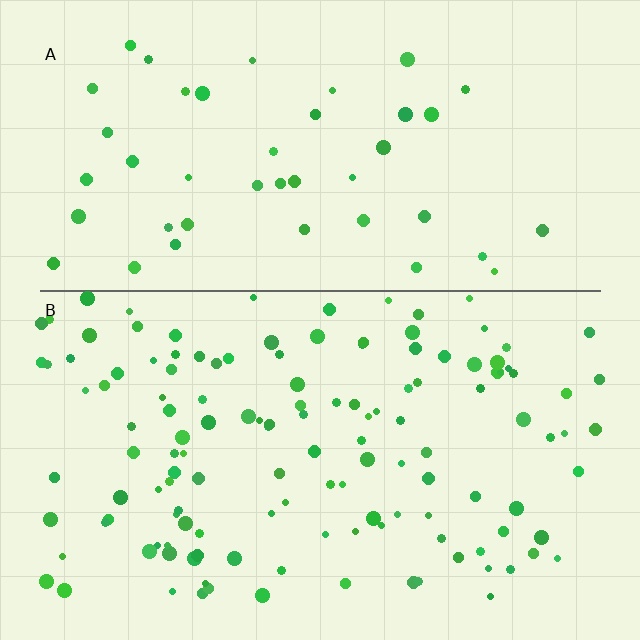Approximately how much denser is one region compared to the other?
Approximately 3.1× — region B over region A.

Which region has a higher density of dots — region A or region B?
B (the bottom).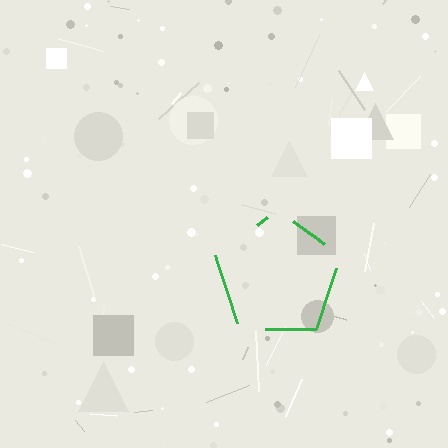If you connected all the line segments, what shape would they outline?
They would outline a pentagon.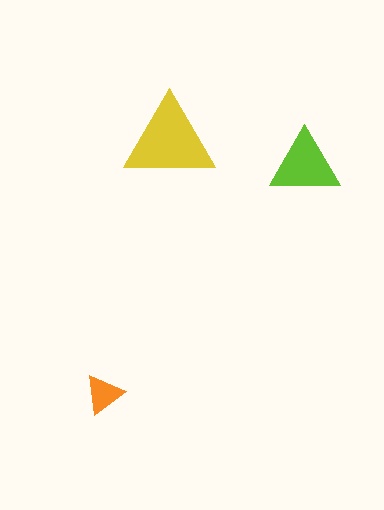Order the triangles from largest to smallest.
the yellow one, the lime one, the orange one.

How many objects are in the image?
There are 3 objects in the image.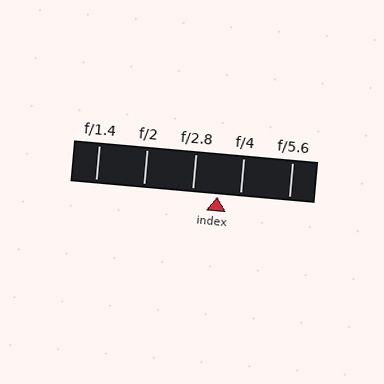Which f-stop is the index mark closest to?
The index mark is closest to f/4.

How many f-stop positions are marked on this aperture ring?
There are 5 f-stop positions marked.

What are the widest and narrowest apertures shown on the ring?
The widest aperture shown is f/1.4 and the narrowest is f/5.6.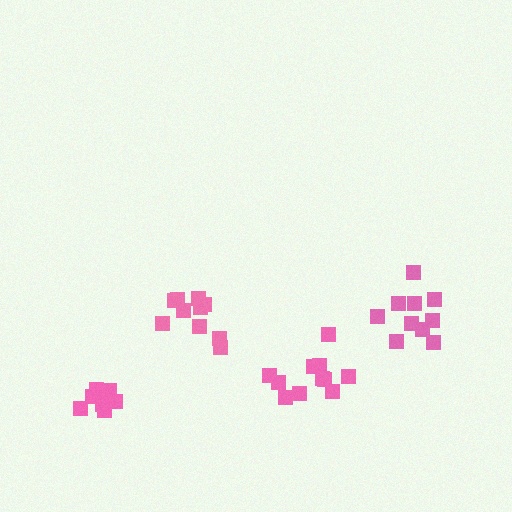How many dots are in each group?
Group 1: 8 dots, Group 2: 10 dots, Group 3: 10 dots, Group 4: 11 dots (39 total).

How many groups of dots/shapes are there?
There are 4 groups.